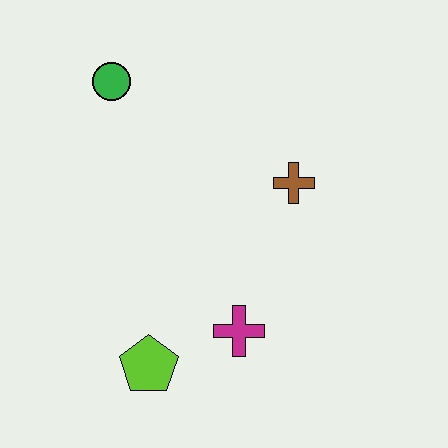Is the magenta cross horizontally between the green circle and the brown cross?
Yes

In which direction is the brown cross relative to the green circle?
The brown cross is to the right of the green circle.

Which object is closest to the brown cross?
The magenta cross is closest to the brown cross.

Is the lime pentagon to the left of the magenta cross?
Yes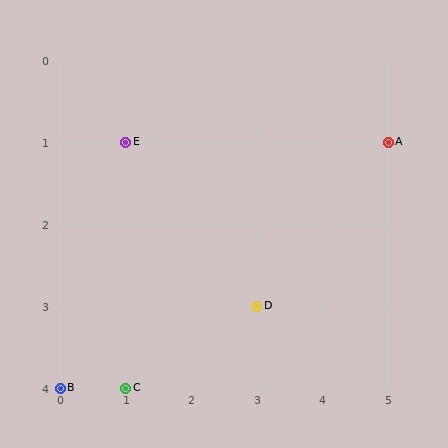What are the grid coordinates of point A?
Point A is at grid coordinates (5, 1).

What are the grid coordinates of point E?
Point E is at grid coordinates (1, 1).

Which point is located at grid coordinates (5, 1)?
Point A is at (5, 1).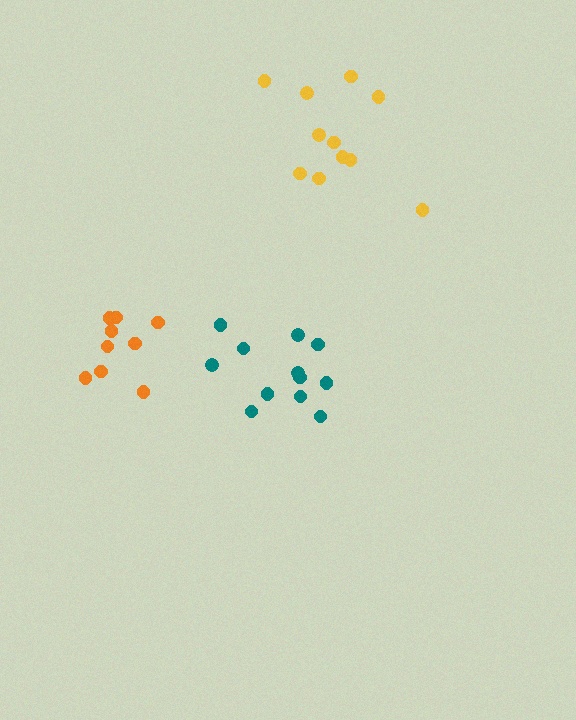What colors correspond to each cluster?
The clusters are colored: orange, teal, yellow.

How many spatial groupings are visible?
There are 3 spatial groupings.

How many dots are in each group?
Group 1: 9 dots, Group 2: 12 dots, Group 3: 11 dots (32 total).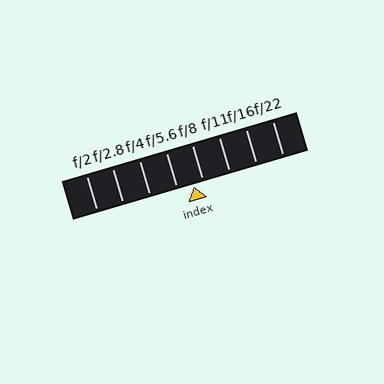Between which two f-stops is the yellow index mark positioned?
The index mark is between f/5.6 and f/8.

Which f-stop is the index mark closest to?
The index mark is closest to f/8.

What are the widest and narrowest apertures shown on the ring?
The widest aperture shown is f/2 and the narrowest is f/22.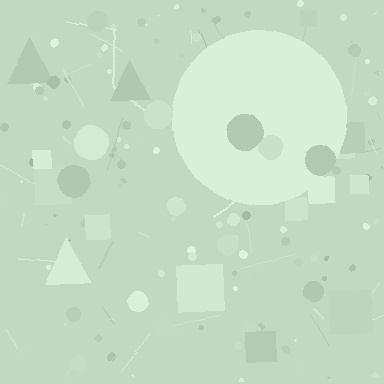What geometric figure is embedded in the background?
A circle is embedded in the background.